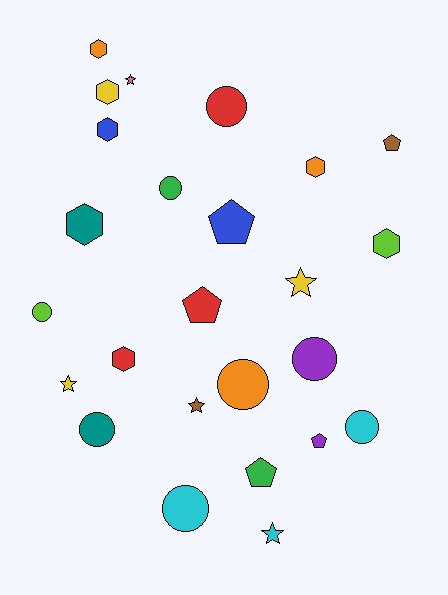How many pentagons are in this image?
There are 5 pentagons.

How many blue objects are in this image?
There are 2 blue objects.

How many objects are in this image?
There are 25 objects.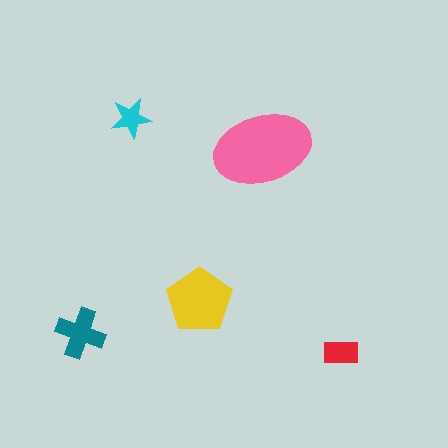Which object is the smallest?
The cyan star.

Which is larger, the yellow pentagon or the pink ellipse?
The pink ellipse.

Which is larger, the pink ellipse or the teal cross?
The pink ellipse.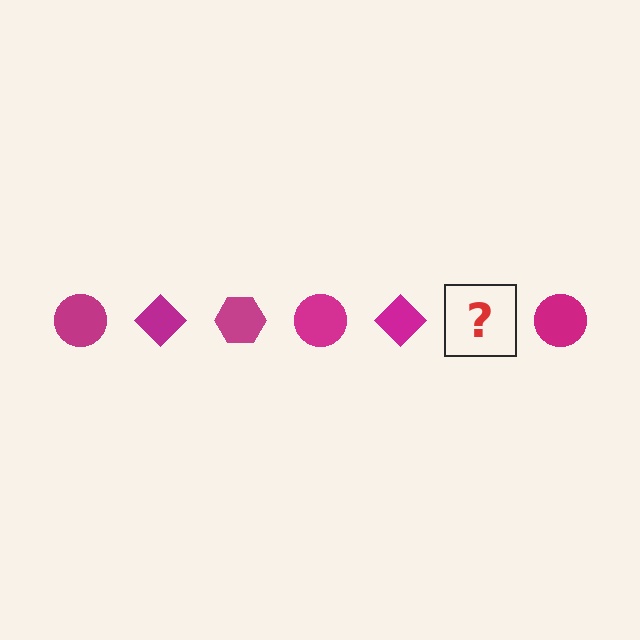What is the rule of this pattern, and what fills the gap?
The rule is that the pattern cycles through circle, diamond, hexagon shapes in magenta. The gap should be filled with a magenta hexagon.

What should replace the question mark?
The question mark should be replaced with a magenta hexagon.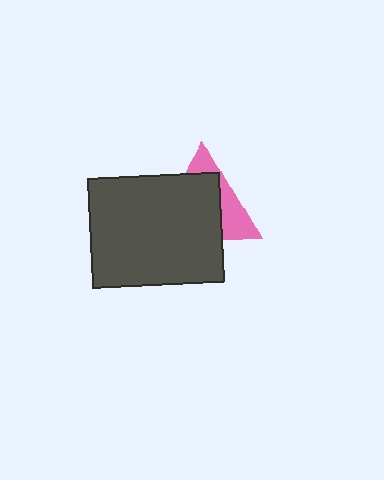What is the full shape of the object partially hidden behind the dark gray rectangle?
The partially hidden object is a pink triangle.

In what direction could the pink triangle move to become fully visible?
The pink triangle could move toward the upper-right. That would shift it out from behind the dark gray rectangle entirely.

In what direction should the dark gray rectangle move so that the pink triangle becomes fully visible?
The dark gray rectangle should move toward the lower-left. That is the shortest direction to clear the overlap and leave the pink triangle fully visible.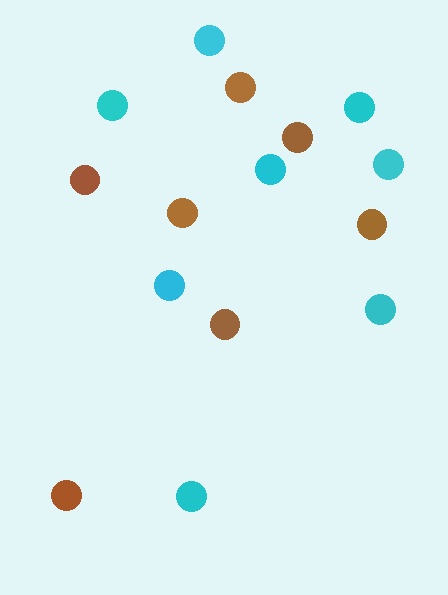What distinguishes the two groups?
There are 2 groups: one group of cyan circles (8) and one group of brown circles (7).